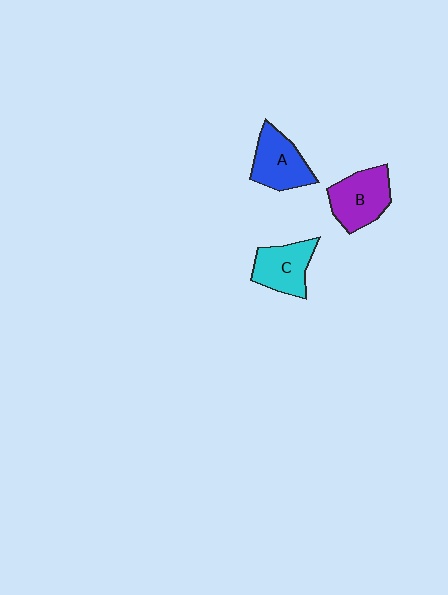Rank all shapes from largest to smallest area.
From largest to smallest: B (purple), A (blue), C (cyan).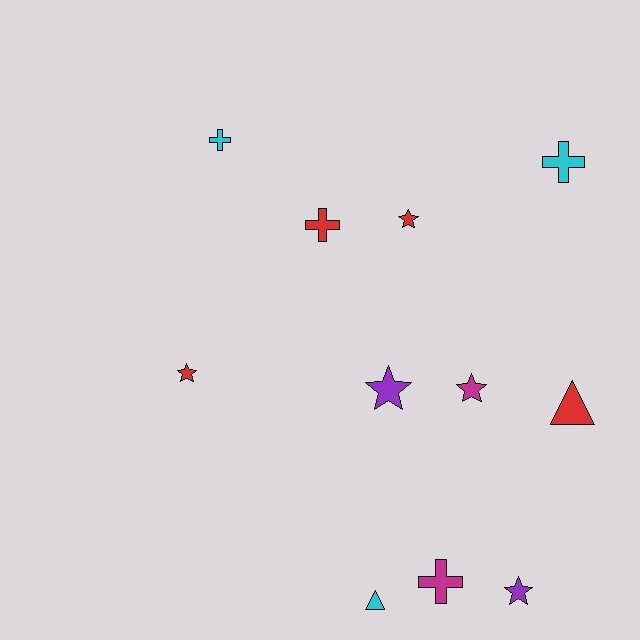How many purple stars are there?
There are 2 purple stars.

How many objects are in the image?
There are 11 objects.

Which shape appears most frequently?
Star, with 5 objects.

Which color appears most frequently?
Red, with 4 objects.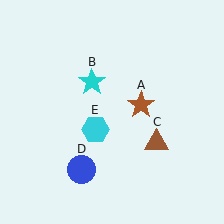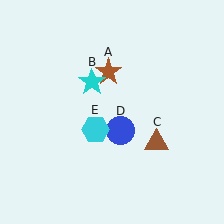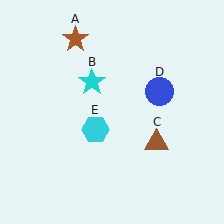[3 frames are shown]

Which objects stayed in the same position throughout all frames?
Cyan star (object B) and brown triangle (object C) and cyan hexagon (object E) remained stationary.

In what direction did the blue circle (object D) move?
The blue circle (object D) moved up and to the right.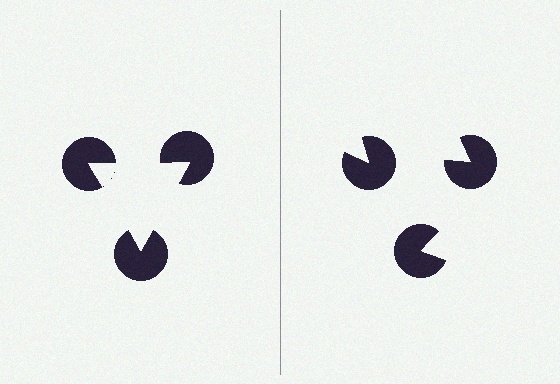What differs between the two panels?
The pac-man discs are positioned identically on both sides; only the wedge orientations differ. On the left they align to a triangle; on the right they are misaligned.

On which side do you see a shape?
An illusory triangle appears on the left side. On the right side the wedge cuts are rotated, so no coherent shape forms.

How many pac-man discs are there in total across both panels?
6 — 3 on each side.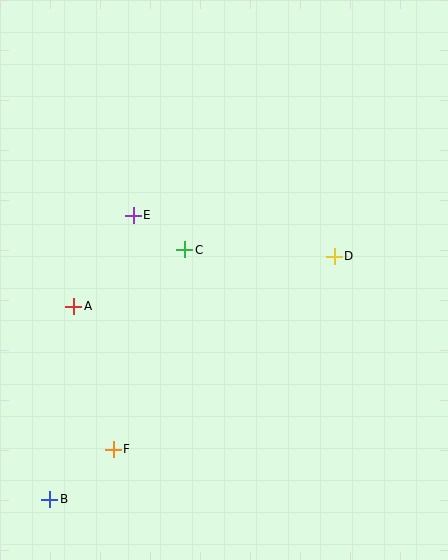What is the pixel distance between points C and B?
The distance between C and B is 283 pixels.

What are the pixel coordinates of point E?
Point E is at (133, 215).